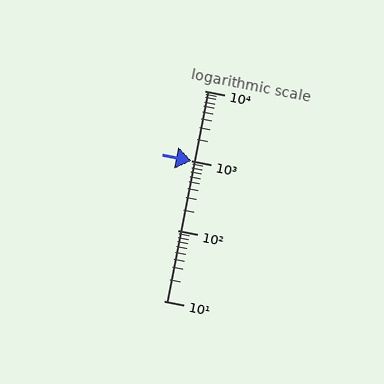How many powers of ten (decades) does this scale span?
The scale spans 3 decades, from 10 to 10000.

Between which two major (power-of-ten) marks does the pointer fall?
The pointer is between 100 and 1000.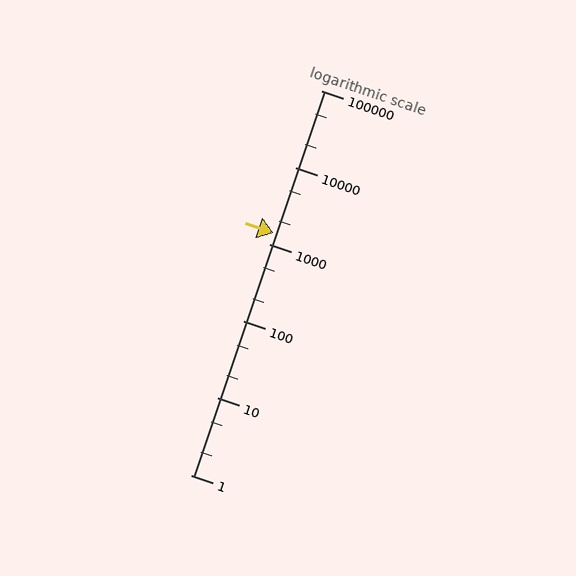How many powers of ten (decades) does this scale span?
The scale spans 5 decades, from 1 to 100000.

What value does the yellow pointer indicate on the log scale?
The pointer indicates approximately 1400.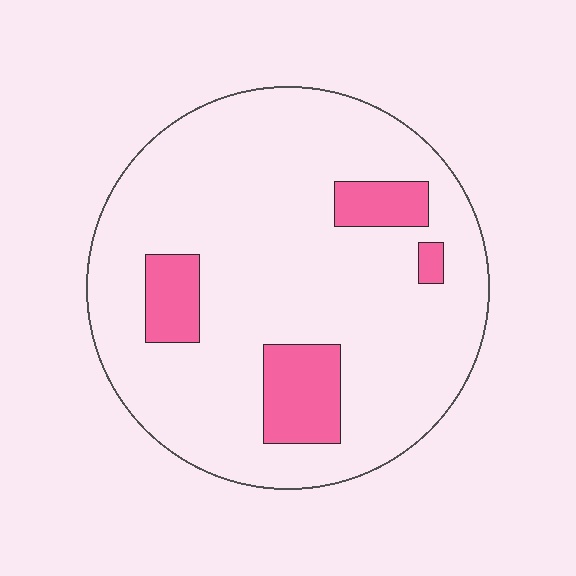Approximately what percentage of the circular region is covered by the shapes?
Approximately 15%.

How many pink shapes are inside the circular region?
4.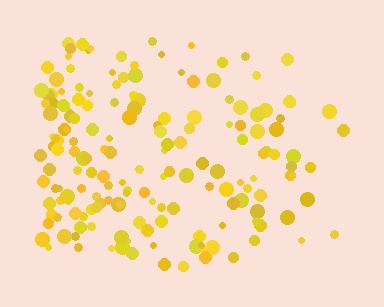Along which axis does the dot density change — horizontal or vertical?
Horizontal.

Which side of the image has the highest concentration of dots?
The left.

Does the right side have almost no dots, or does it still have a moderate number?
Still a moderate number, just noticeably fewer than the left.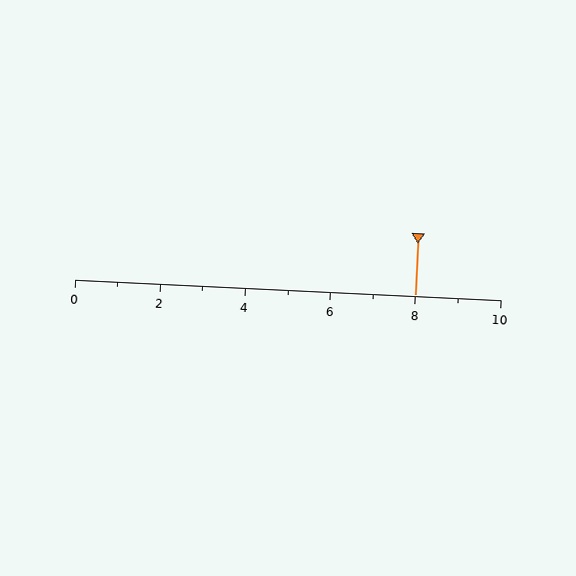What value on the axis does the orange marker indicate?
The marker indicates approximately 8.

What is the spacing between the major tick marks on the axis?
The major ticks are spaced 2 apart.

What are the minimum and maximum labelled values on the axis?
The axis runs from 0 to 10.